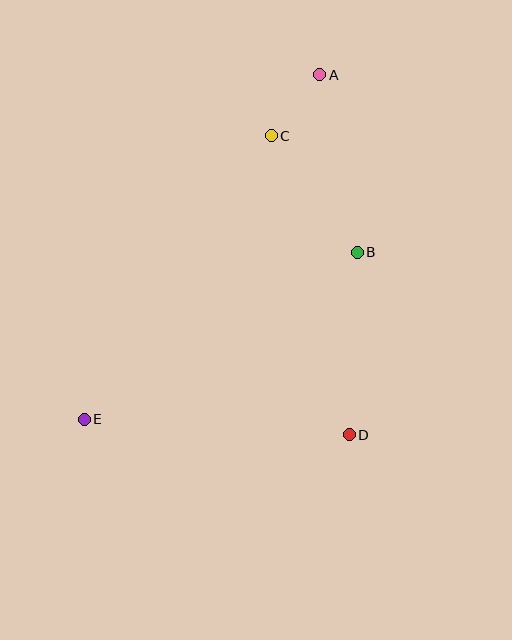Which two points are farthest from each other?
Points A and E are farthest from each other.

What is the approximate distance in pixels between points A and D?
The distance between A and D is approximately 362 pixels.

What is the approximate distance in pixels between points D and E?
The distance between D and E is approximately 265 pixels.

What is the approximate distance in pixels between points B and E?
The distance between B and E is approximately 320 pixels.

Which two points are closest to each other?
Points A and C are closest to each other.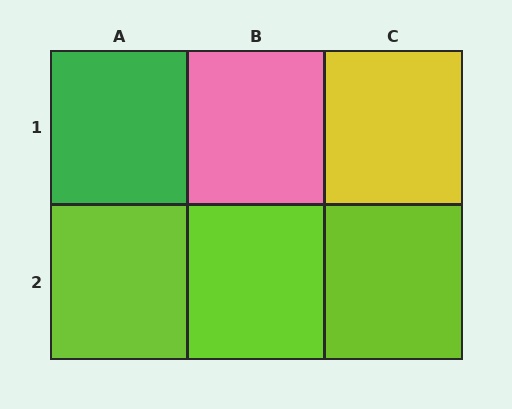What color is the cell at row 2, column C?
Lime.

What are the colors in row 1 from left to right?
Green, pink, yellow.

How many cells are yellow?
1 cell is yellow.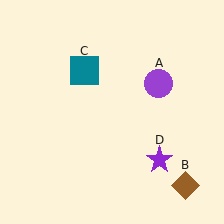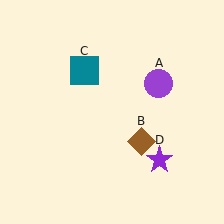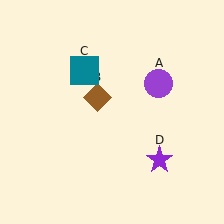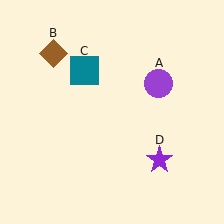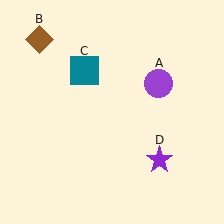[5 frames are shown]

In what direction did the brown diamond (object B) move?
The brown diamond (object B) moved up and to the left.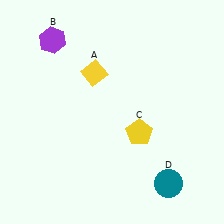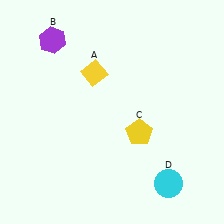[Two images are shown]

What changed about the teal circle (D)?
In Image 1, D is teal. In Image 2, it changed to cyan.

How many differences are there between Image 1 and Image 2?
There is 1 difference between the two images.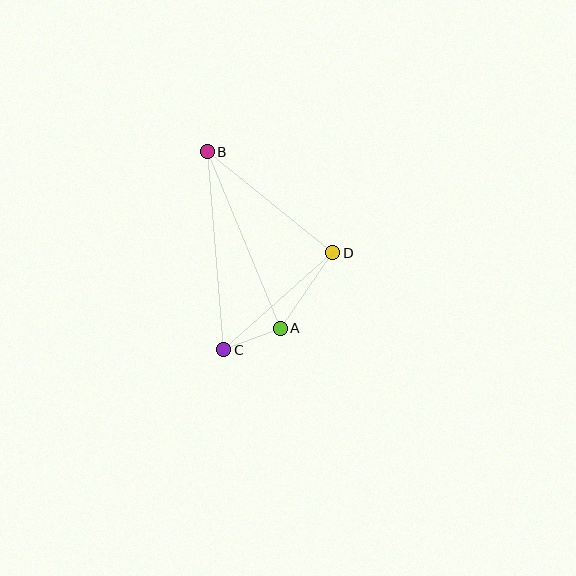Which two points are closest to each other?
Points A and C are closest to each other.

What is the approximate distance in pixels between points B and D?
The distance between B and D is approximately 161 pixels.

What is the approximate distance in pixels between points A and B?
The distance between A and B is approximately 191 pixels.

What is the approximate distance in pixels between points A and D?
The distance between A and D is approximately 92 pixels.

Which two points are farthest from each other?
Points B and C are farthest from each other.